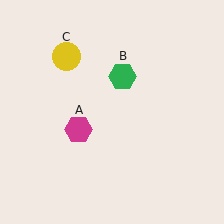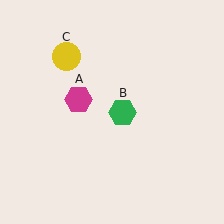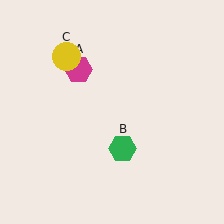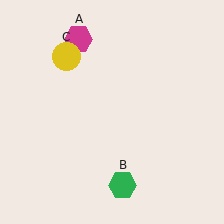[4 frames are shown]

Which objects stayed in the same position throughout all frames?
Yellow circle (object C) remained stationary.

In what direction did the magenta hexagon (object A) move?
The magenta hexagon (object A) moved up.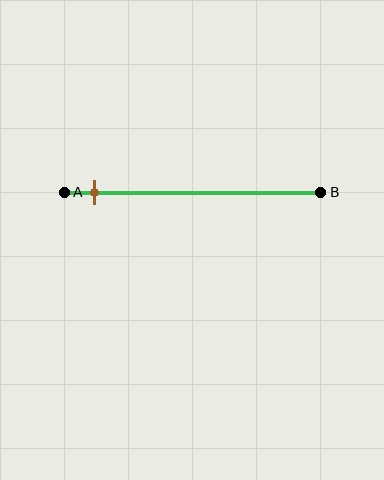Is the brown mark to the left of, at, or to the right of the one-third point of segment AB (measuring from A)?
The brown mark is to the left of the one-third point of segment AB.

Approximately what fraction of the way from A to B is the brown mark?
The brown mark is approximately 10% of the way from A to B.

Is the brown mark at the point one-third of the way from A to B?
No, the mark is at about 10% from A, not at the 33% one-third point.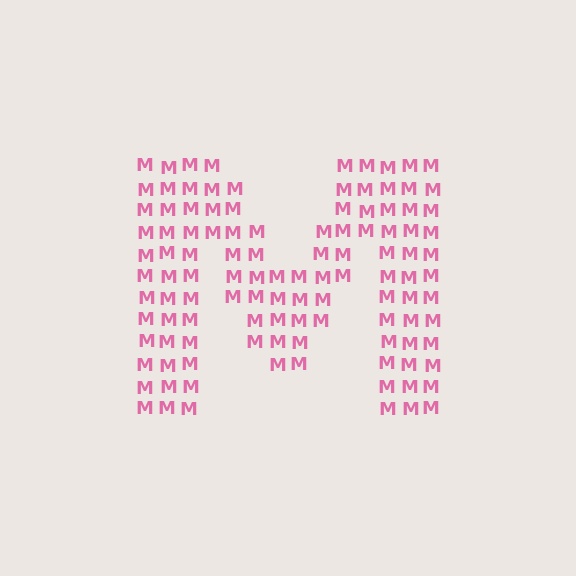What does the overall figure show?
The overall figure shows the letter M.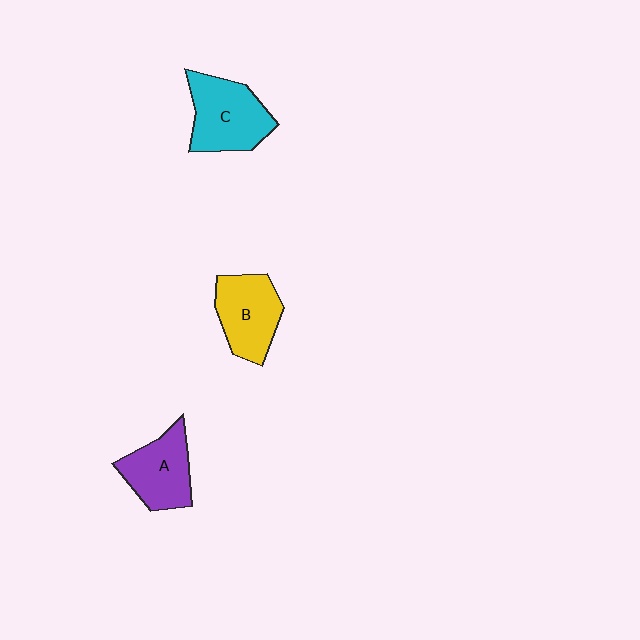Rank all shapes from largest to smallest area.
From largest to smallest: C (cyan), B (yellow), A (purple).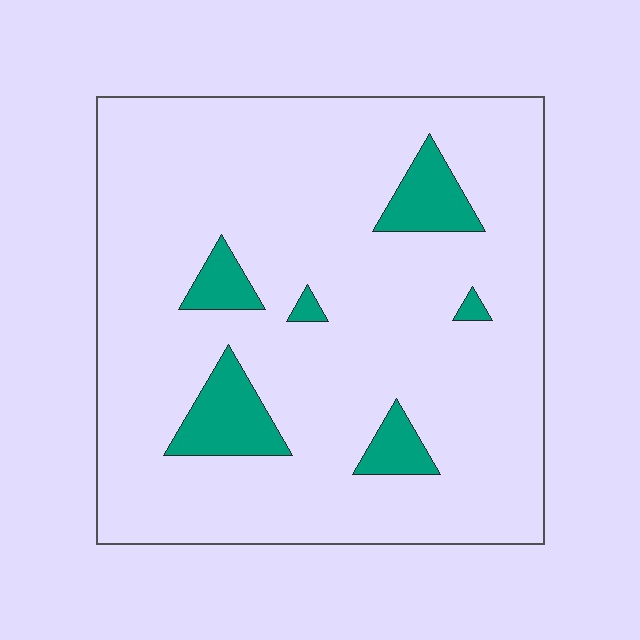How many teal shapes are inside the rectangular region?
6.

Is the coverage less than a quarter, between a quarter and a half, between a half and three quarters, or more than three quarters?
Less than a quarter.